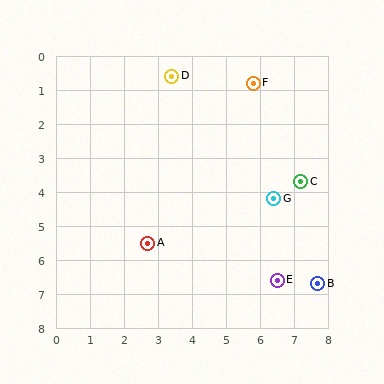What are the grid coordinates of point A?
Point A is at approximately (2.7, 5.5).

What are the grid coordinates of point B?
Point B is at approximately (7.7, 6.7).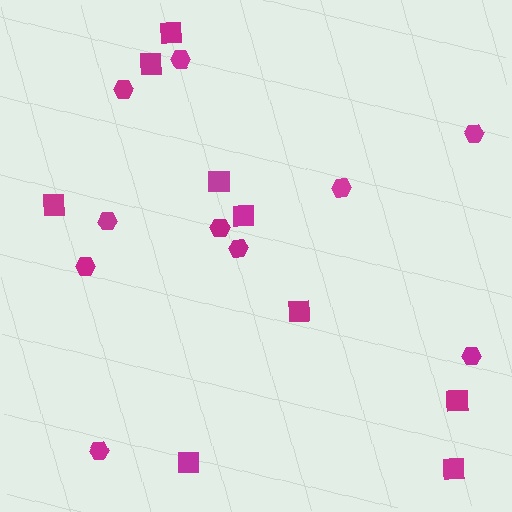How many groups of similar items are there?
There are 2 groups: one group of squares (9) and one group of hexagons (10).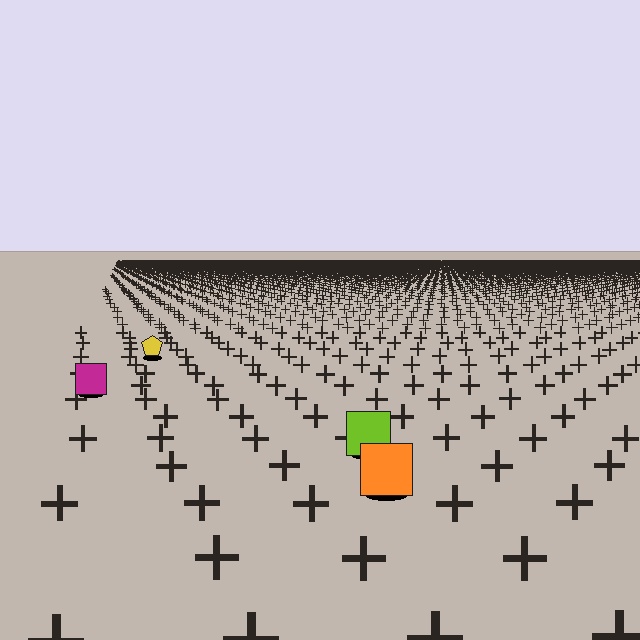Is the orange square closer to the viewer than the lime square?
Yes. The orange square is closer — you can tell from the texture gradient: the ground texture is coarser near it.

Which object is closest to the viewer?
The orange square is closest. The texture marks near it are larger and more spread out.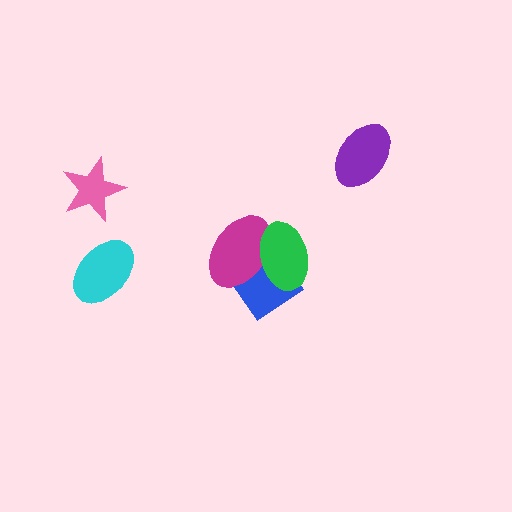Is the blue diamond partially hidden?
Yes, it is partially covered by another shape.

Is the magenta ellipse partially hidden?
Yes, it is partially covered by another shape.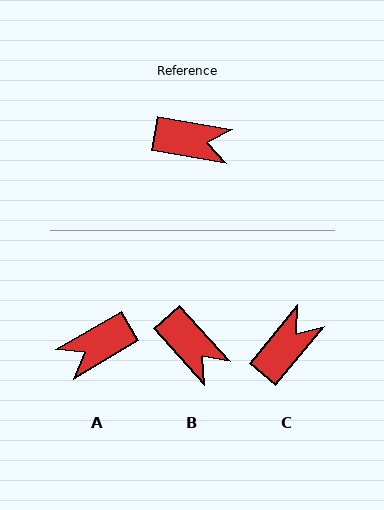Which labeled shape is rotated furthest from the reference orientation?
A, about 140 degrees away.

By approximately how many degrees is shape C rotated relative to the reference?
Approximately 61 degrees counter-clockwise.